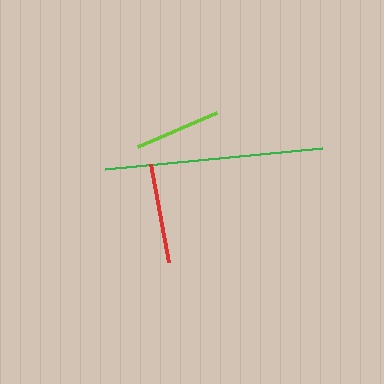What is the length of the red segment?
The red segment is approximately 100 pixels long.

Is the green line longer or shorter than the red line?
The green line is longer than the red line.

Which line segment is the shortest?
The lime line is the shortest at approximately 86 pixels.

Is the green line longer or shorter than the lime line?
The green line is longer than the lime line.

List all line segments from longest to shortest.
From longest to shortest: green, red, lime.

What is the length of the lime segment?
The lime segment is approximately 86 pixels long.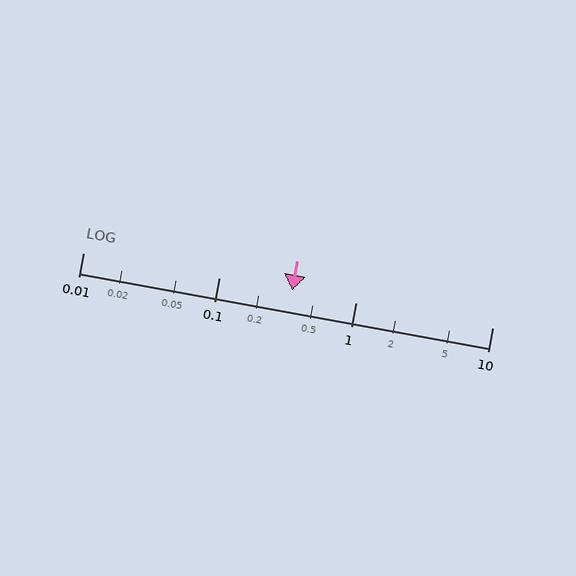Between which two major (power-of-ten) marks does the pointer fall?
The pointer is between 0.1 and 1.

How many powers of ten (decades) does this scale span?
The scale spans 3 decades, from 0.01 to 10.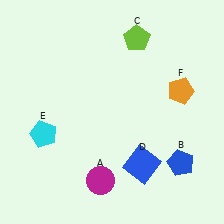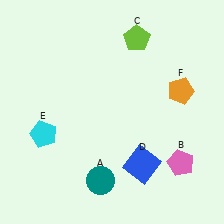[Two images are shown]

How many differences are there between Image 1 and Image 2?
There are 2 differences between the two images.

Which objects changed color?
A changed from magenta to teal. B changed from blue to pink.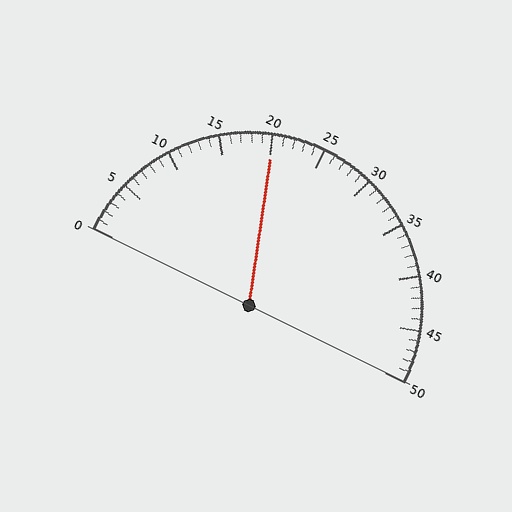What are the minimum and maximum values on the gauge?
The gauge ranges from 0 to 50.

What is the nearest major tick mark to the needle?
The nearest major tick mark is 20.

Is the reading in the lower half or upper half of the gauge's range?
The reading is in the lower half of the range (0 to 50).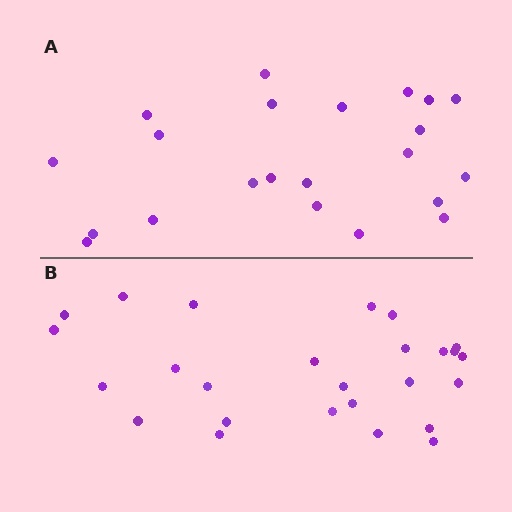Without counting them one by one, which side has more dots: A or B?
Region B (the bottom region) has more dots.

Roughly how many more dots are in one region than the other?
Region B has about 4 more dots than region A.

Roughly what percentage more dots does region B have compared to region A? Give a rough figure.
About 20% more.